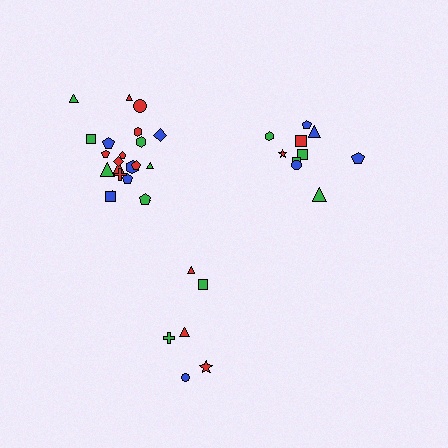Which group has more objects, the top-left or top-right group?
The top-left group.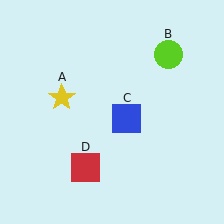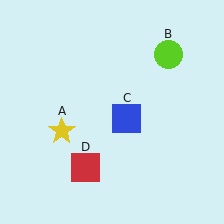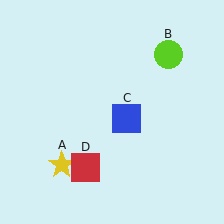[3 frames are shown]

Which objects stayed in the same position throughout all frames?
Lime circle (object B) and blue square (object C) and red square (object D) remained stationary.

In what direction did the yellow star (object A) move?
The yellow star (object A) moved down.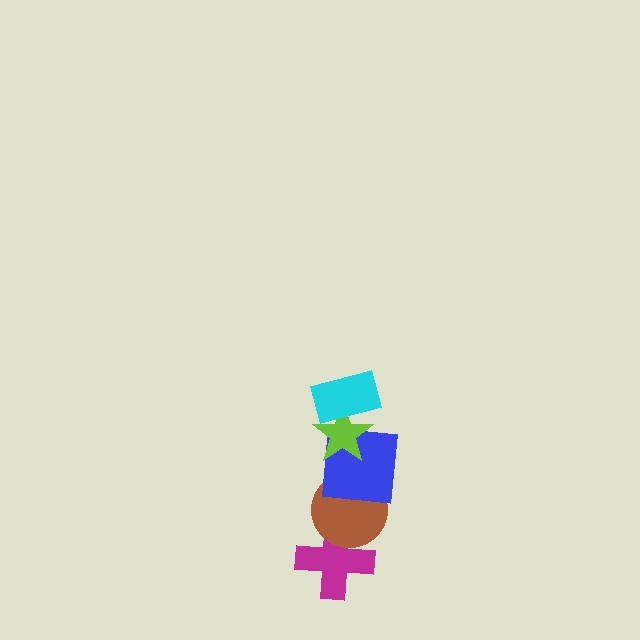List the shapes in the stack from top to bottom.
From top to bottom: the cyan rectangle, the lime star, the blue square, the brown circle, the magenta cross.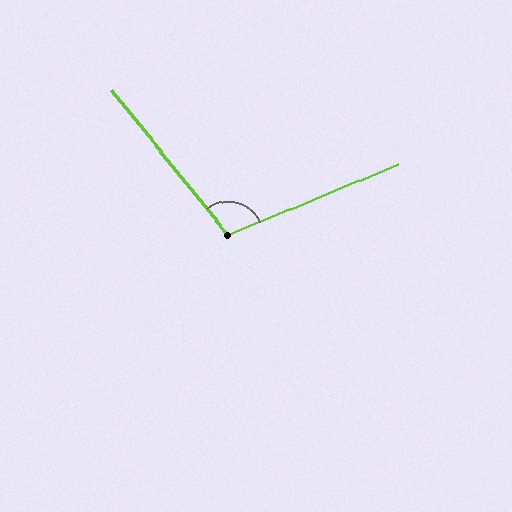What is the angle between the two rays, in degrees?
Approximately 106 degrees.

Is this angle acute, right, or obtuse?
It is obtuse.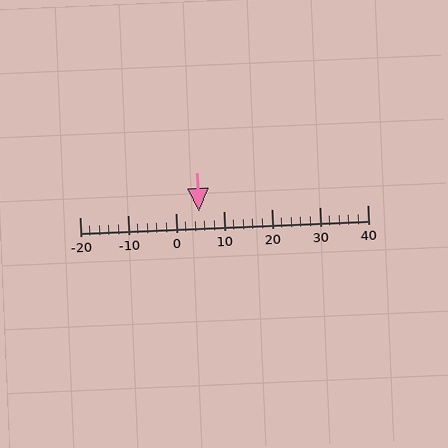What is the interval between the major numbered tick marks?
The major tick marks are spaced 10 units apart.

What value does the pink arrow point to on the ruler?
The pink arrow points to approximately 5.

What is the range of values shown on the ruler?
The ruler shows values from -20 to 40.